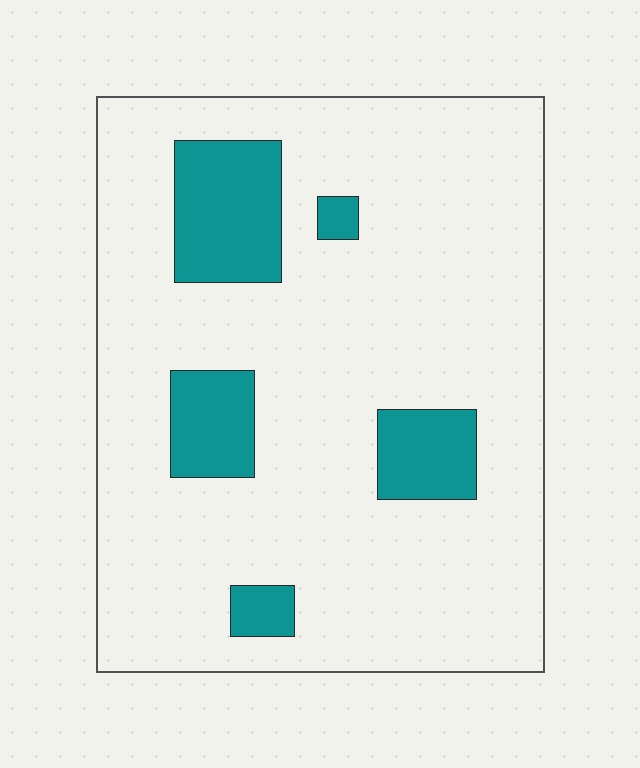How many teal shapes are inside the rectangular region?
5.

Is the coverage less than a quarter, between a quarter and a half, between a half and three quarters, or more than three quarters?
Less than a quarter.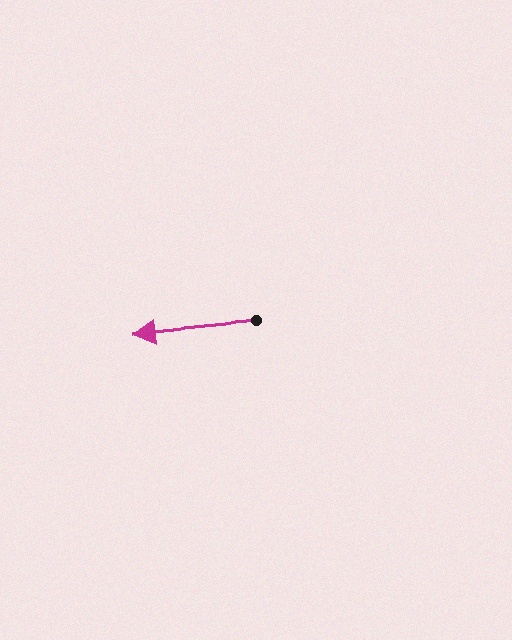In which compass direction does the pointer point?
West.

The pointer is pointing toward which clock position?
Roughly 9 o'clock.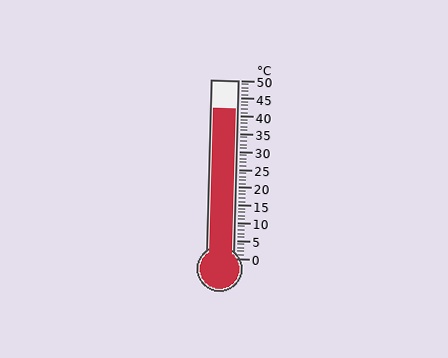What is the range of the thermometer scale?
The thermometer scale ranges from 0°C to 50°C.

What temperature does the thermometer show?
The thermometer shows approximately 42°C.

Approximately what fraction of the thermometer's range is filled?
The thermometer is filled to approximately 85% of its range.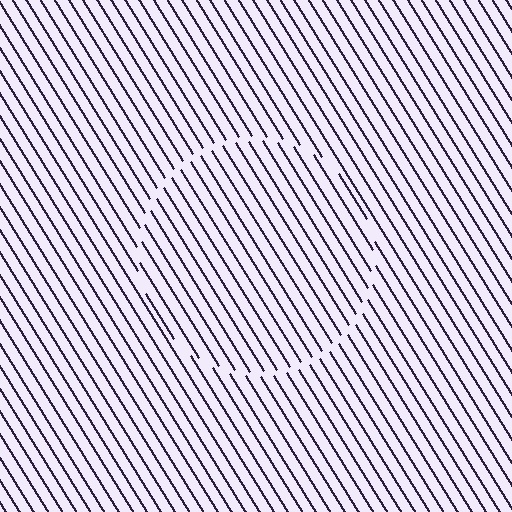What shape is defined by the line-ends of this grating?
An illusory circle. The interior of the shape contains the same grating, shifted by half a period — the contour is defined by the phase discontinuity where line-ends from the inner and outer gratings abut.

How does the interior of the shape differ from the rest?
The interior of the shape contains the same grating, shifted by half a period — the contour is defined by the phase discontinuity where line-ends from the inner and outer gratings abut.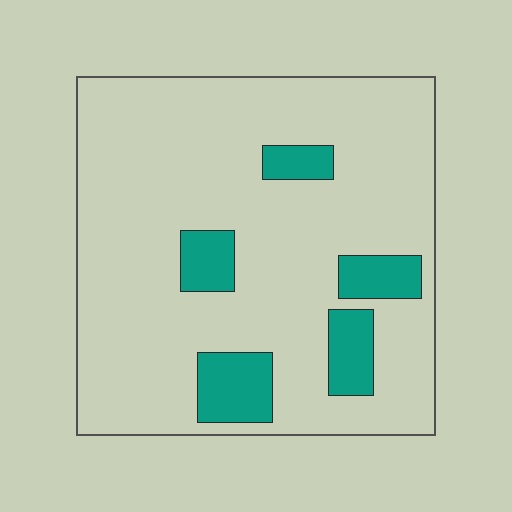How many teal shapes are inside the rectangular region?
5.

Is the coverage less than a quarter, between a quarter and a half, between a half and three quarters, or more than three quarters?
Less than a quarter.